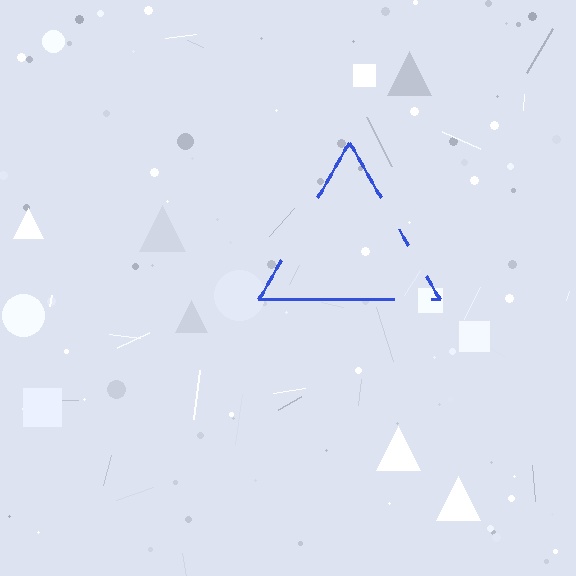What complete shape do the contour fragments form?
The contour fragments form a triangle.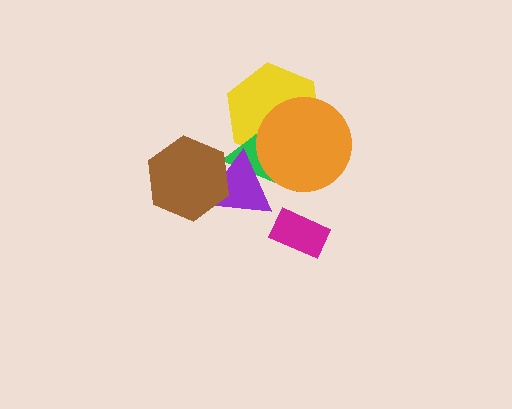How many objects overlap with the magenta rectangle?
0 objects overlap with the magenta rectangle.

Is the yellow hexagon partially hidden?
Yes, it is partially covered by another shape.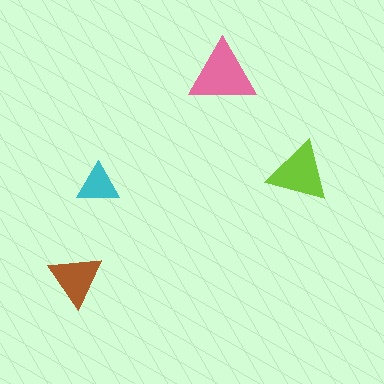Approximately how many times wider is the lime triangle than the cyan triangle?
About 1.5 times wider.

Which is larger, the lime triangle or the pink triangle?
The pink one.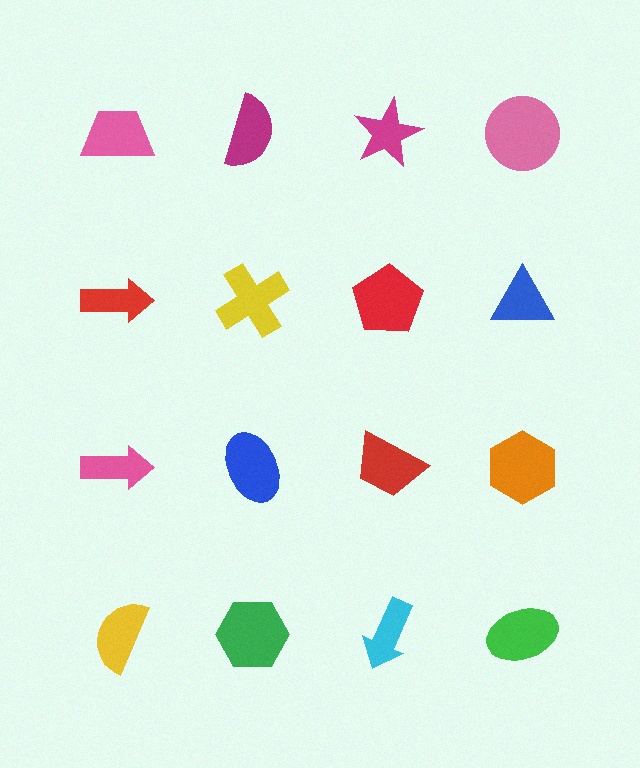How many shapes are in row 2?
4 shapes.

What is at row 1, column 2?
A magenta semicircle.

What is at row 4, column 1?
A yellow semicircle.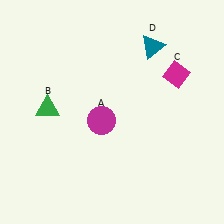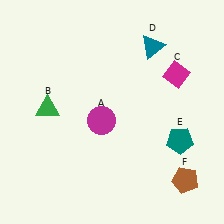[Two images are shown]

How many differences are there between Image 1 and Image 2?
There are 2 differences between the two images.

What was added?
A teal pentagon (E), a brown pentagon (F) were added in Image 2.